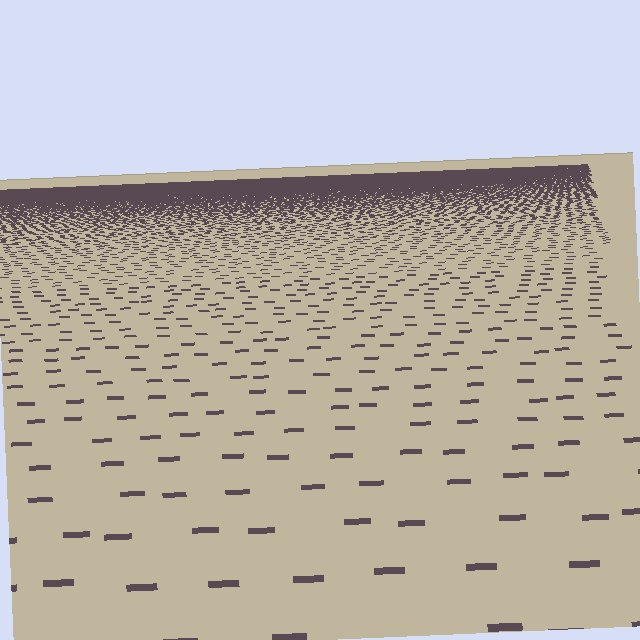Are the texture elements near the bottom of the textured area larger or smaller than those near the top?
Larger. Near the bottom, elements are closer to the viewer and appear at a bigger on-screen size.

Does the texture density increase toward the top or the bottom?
Density increases toward the top.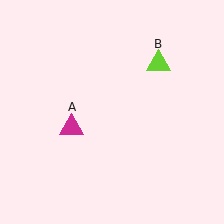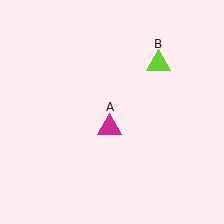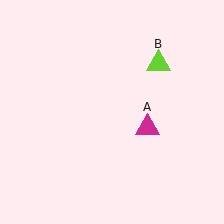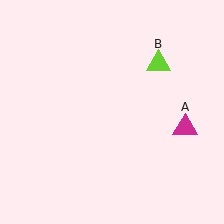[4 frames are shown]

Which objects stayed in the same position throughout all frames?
Lime triangle (object B) remained stationary.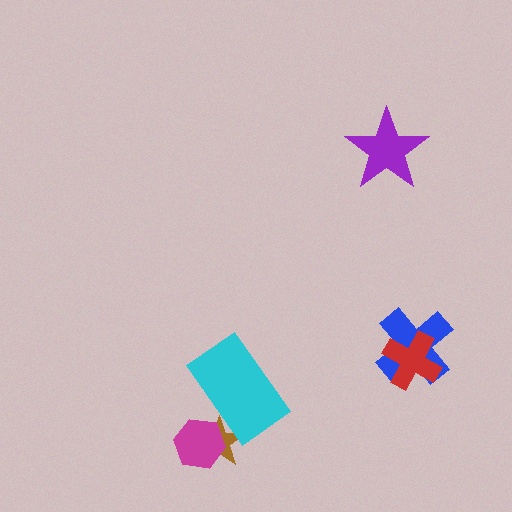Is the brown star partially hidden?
Yes, it is partially covered by another shape.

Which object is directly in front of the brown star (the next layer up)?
The cyan rectangle is directly in front of the brown star.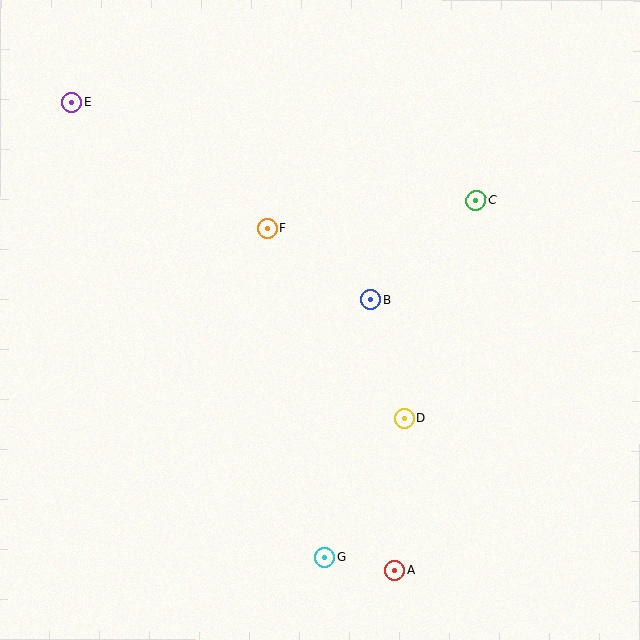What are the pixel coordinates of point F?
Point F is at (267, 228).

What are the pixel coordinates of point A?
Point A is at (395, 571).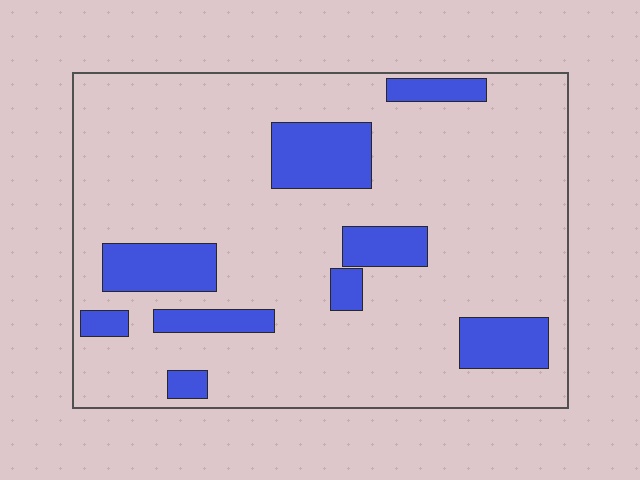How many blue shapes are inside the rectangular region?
9.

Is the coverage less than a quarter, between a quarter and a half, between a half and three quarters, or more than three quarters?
Less than a quarter.